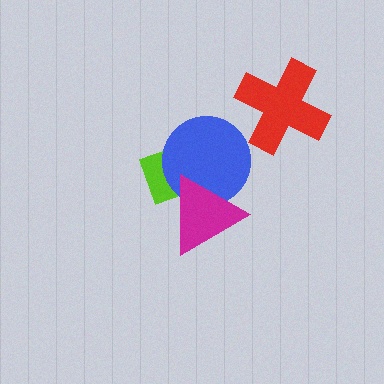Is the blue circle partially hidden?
Yes, it is partially covered by another shape.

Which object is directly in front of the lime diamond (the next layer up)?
The blue circle is directly in front of the lime diamond.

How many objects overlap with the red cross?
0 objects overlap with the red cross.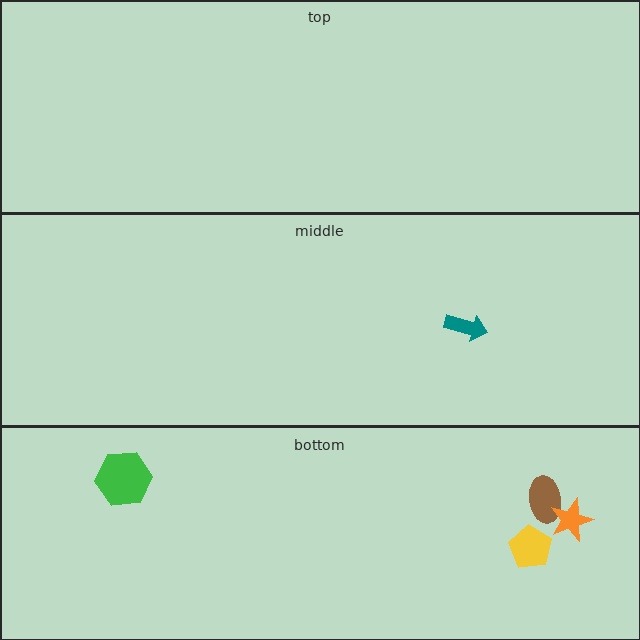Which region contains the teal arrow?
The middle region.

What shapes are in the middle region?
The teal arrow.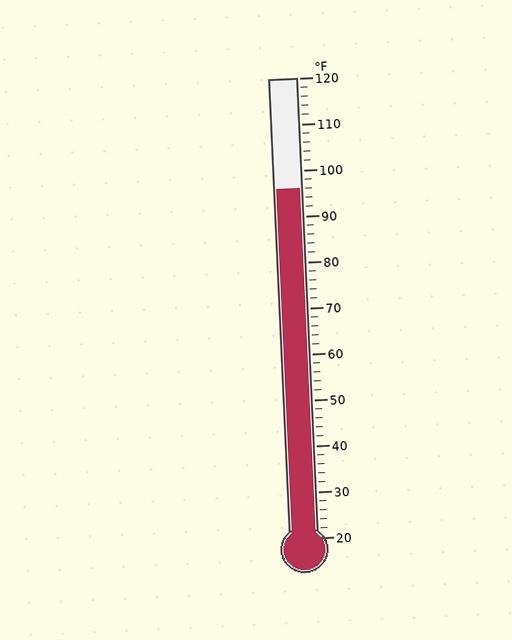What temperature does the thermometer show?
The thermometer shows approximately 96°F.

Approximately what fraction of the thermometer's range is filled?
The thermometer is filled to approximately 75% of its range.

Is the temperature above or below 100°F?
The temperature is below 100°F.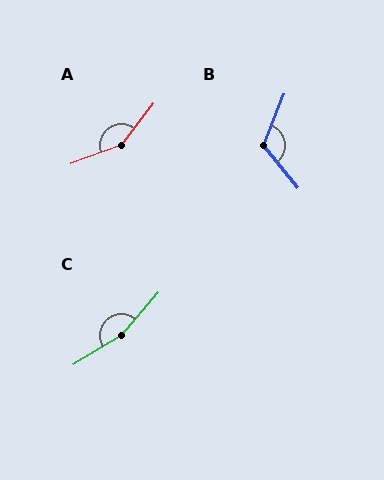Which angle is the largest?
C, at approximately 162 degrees.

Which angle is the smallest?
B, at approximately 119 degrees.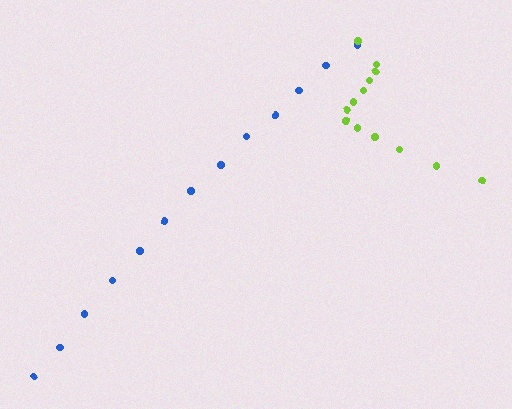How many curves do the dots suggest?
There are 2 distinct paths.